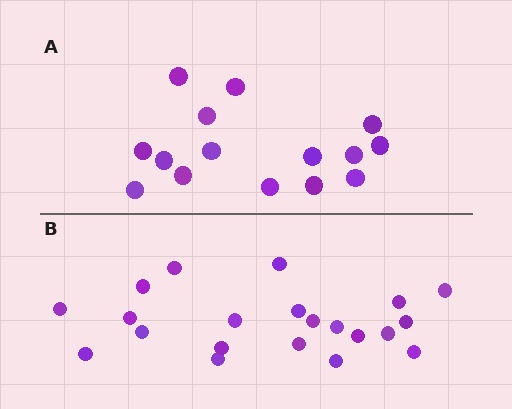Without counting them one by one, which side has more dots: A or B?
Region B (the bottom region) has more dots.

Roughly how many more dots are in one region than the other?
Region B has about 6 more dots than region A.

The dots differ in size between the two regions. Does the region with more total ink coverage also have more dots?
No. Region A has more total ink coverage because its dots are larger, but region B actually contains more individual dots. Total area can be misleading — the number of items is what matters here.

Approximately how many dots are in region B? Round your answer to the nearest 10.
About 20 dots. (The exact count is 21, which rounds to 20.)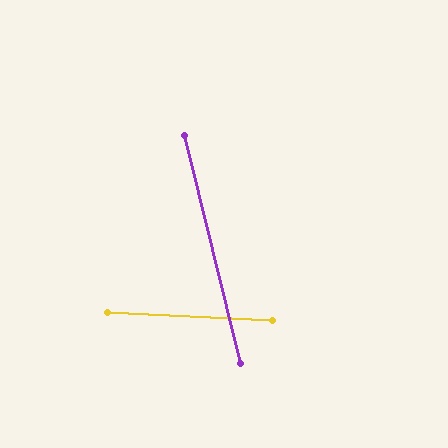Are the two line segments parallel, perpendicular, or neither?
Neither parallel nor perpendicular — they differ by about 74°.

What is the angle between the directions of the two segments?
Approximately 74 degrees.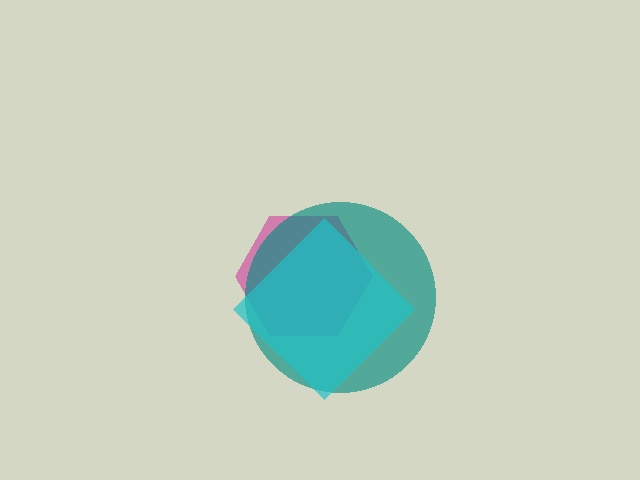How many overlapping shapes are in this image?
There are 3 overlapping shapes in the image.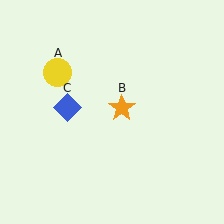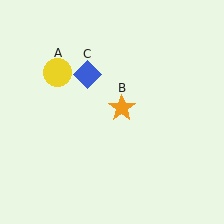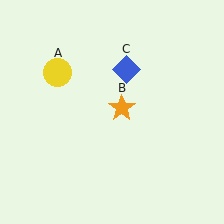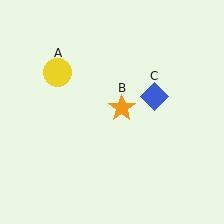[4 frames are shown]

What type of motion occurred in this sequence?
The blue diamond (object C) rotated clockwise around the center of the scene.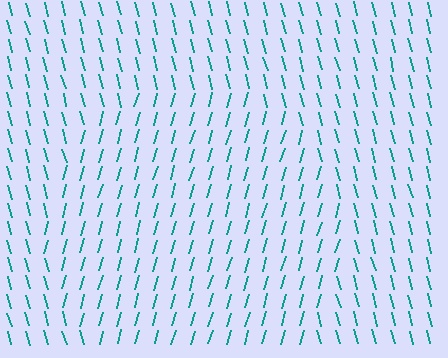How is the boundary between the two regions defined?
The boundary is defined purely by a change in line orientation (approximately 31 degrees difference). All lines are the same color and thickness.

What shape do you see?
I see a circle.